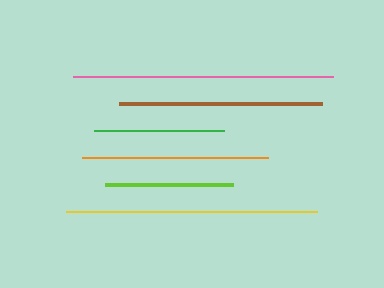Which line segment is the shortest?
The lime line is the shortest at approximately 129 pixels.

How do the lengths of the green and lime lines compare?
The green and lime lines are approximately the same length.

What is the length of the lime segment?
The lime segment is approximately 129 pixels long.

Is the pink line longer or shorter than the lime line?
The pink line is longer than the lime line.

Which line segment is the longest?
The pink line is the longest at approximately 260 pixels.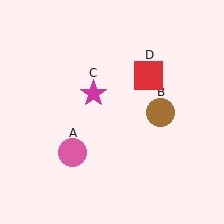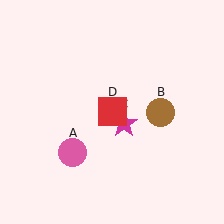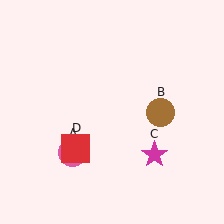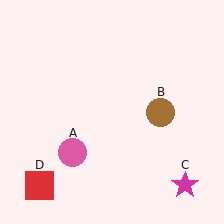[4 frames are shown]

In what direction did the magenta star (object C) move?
The magenta star (object C) moved down and to the right.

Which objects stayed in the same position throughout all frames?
Pink circle (object A) and brown circle (object B) remained stationary.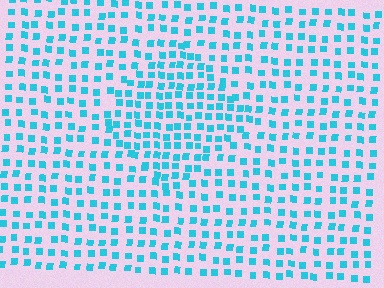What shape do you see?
I see a diamond.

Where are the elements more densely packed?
The elements are more densely packed inside the diamond boundary.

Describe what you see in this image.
The image contains small cyan elements arranged at two different densities. A diamond-shaped region is visible where the elements are more densely packed than the surrounding area.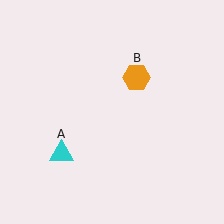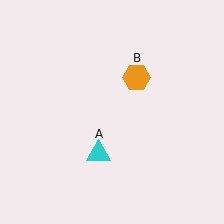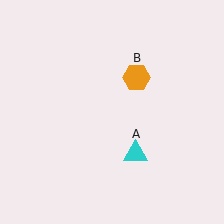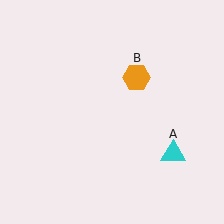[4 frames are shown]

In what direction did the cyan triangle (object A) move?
The cyan triangle (object A) moved right.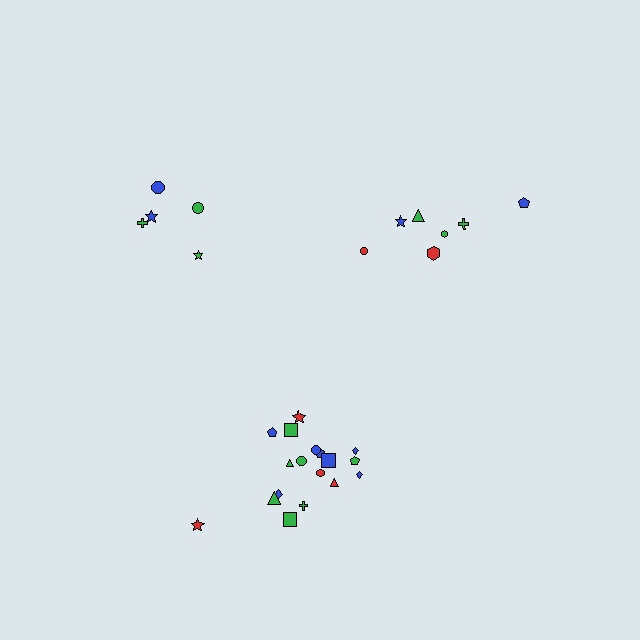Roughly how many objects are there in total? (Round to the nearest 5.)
Roughly 30 objects in total.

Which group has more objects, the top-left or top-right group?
The top-right group.